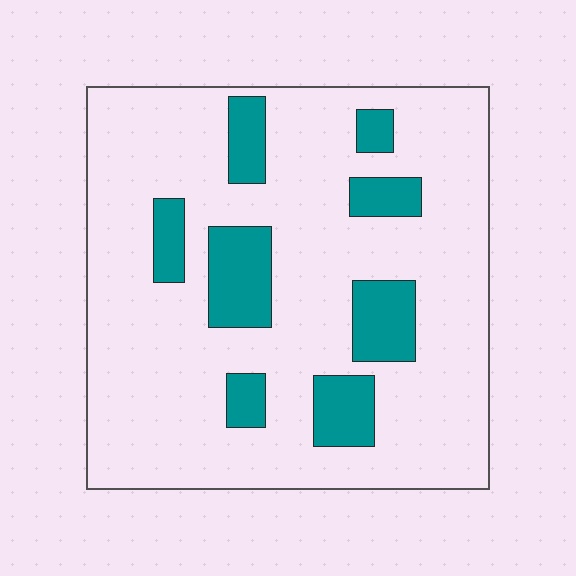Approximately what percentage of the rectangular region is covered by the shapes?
Approximately 20%.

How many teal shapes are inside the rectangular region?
8.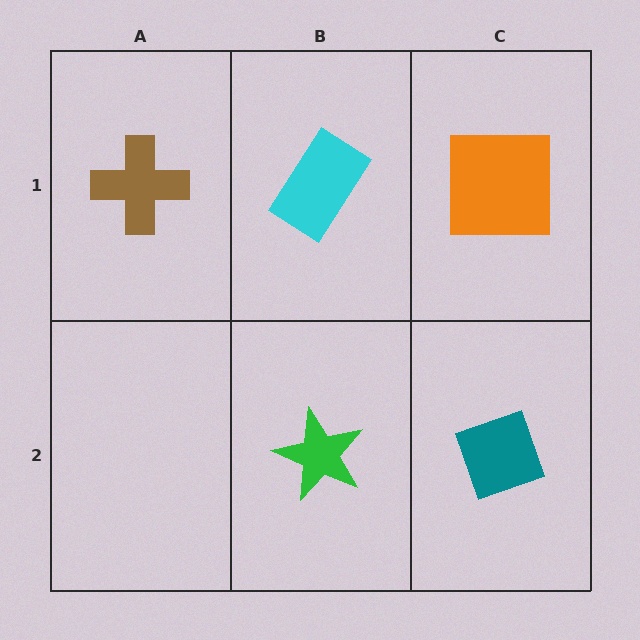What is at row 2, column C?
A teal diamond.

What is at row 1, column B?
A cyan rectangle.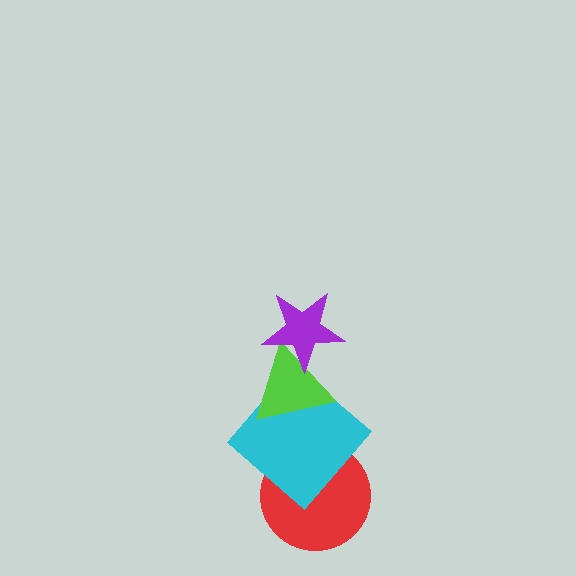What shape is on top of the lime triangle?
The purple star is on top of the lime triangle.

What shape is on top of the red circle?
The cyan diamond is on top of the red circle.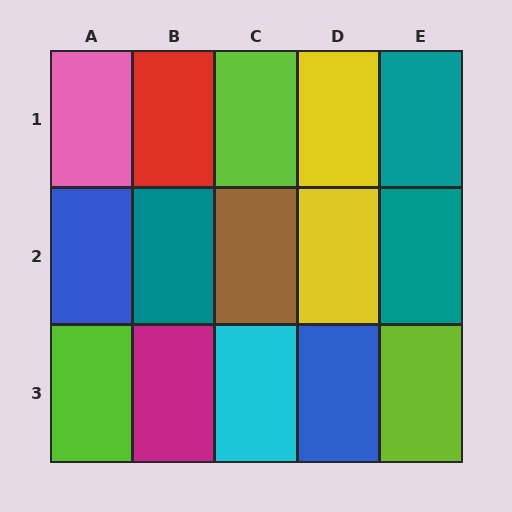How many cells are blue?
2 cells are blue.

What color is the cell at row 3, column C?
Cyan.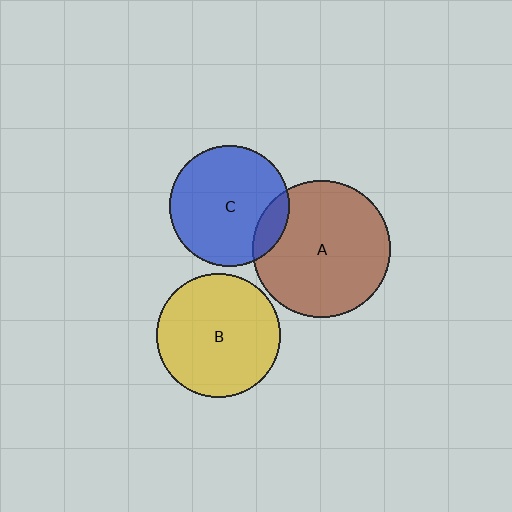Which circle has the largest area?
Circle A (brown).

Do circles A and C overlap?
Yes.